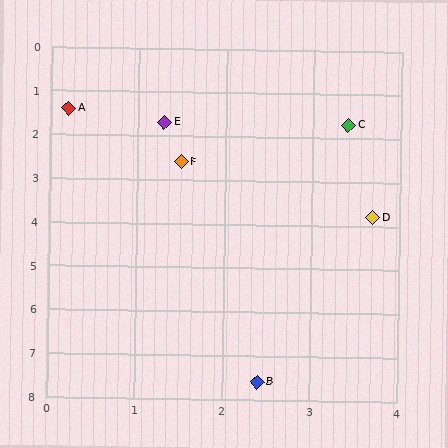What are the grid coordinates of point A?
Point A is at approximately (0.2, 1.4).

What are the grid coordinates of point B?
Point B is at approximately (2.4, 7.6).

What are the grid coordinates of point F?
Point F is at approximately (1.5, 2.6).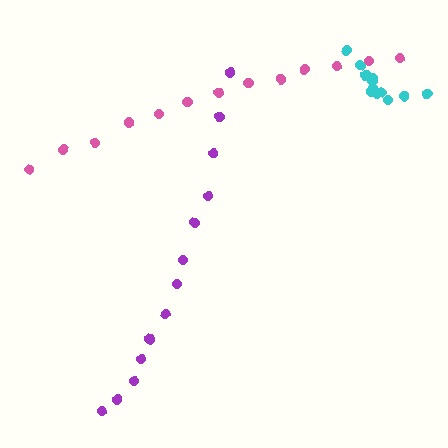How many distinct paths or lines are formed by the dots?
There are 3 distinct paths.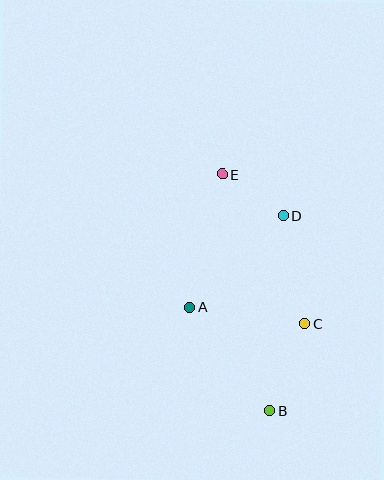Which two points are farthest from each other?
Points B and E are farthest from each other.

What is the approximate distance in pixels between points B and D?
The distance between B and D is approximately 196 pixels.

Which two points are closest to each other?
Points D and E are closest to each other.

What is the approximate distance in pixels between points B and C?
The distance between B and C is approximately 94 pixels.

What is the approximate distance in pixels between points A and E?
The distance between A and E is approximately 136 pixels.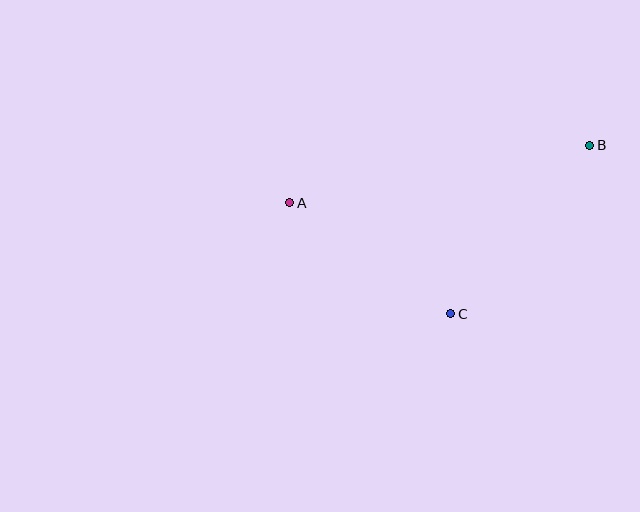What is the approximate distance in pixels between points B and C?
The distance between B and C is approximately 219 pixels.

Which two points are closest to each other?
Points A and C are closest to each other.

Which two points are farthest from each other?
Points A and B are farthest from each other.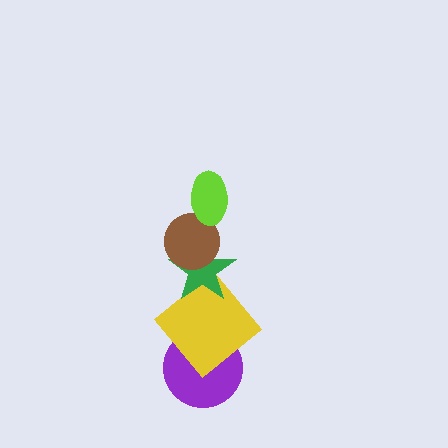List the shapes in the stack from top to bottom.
From top to bottom: the lime ellipse, the brown circle, the green star, the yellow diamond, the purple circle.